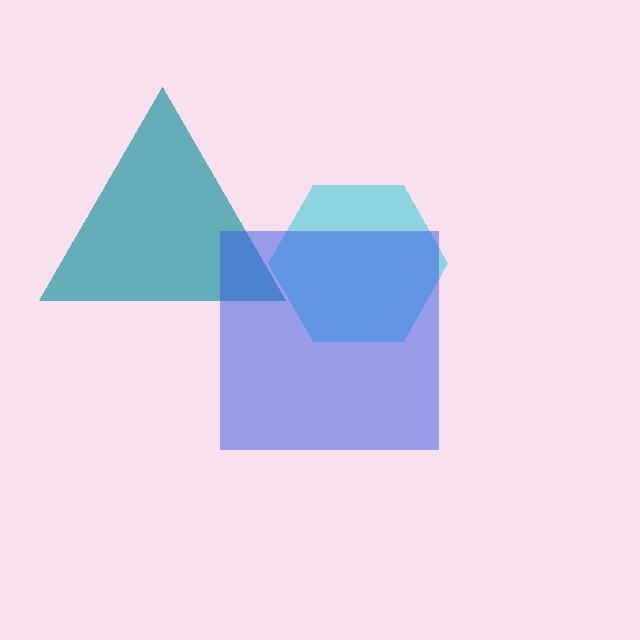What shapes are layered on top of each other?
The layered shapes are: a teal triangle, a cyan hexagon, a blue square.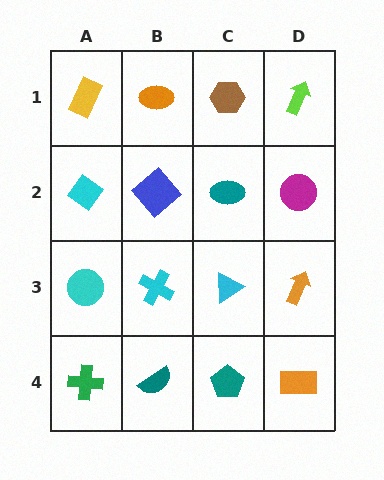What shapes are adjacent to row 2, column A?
A yellow rectangle (row 1, column A), a cyan circle (row 3, column A), a blue diamond (row 2, column B).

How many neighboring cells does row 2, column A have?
3.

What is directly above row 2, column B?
An orange ellipse.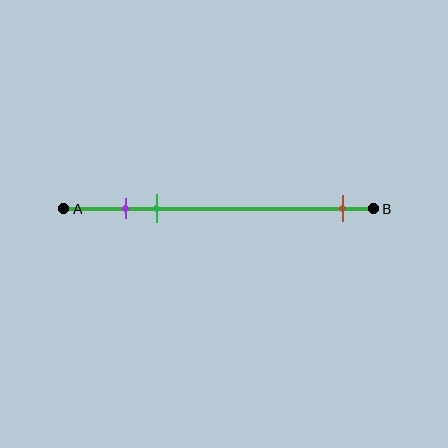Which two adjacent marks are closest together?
The purple and green marks are the closest adjacent pair.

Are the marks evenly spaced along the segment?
No, the marks are not evenly spaced.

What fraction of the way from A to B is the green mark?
The green mark is approximately 30% (0.3) of the way from A to B.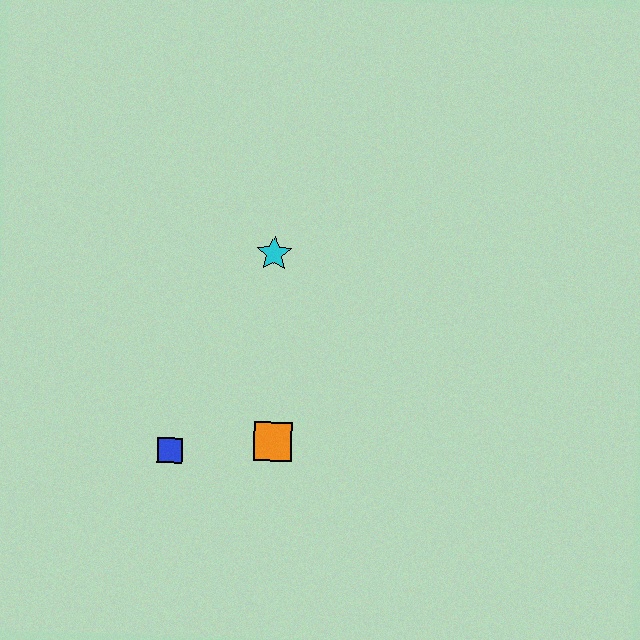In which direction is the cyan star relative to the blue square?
The cyan star is above the blue square.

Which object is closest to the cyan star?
The orange square is closest to the cyan star.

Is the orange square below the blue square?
No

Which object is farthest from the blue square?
The cyan star is farthest from the blue square.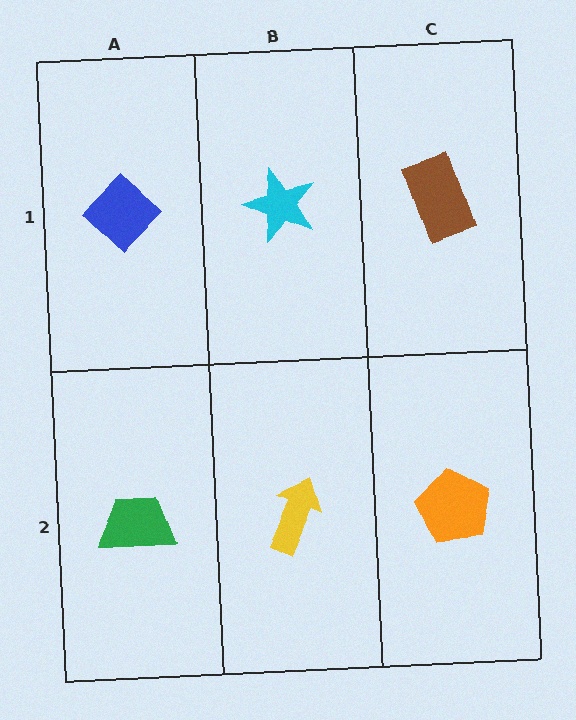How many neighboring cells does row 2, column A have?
2.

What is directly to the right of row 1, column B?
A brown rectangle.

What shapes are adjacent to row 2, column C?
A brown rectangle (row 1, column C), a yellow arrow (row 2, column B).